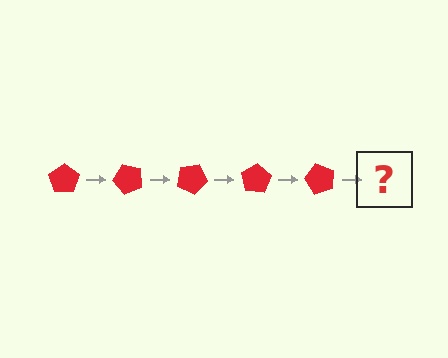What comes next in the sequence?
The next element should be a red pentagon rotated 250 degrees.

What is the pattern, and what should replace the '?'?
The pattern is that the pentagon rotates 50 degrees each step. The '?' should be a red pentagon rotated 250 degrees.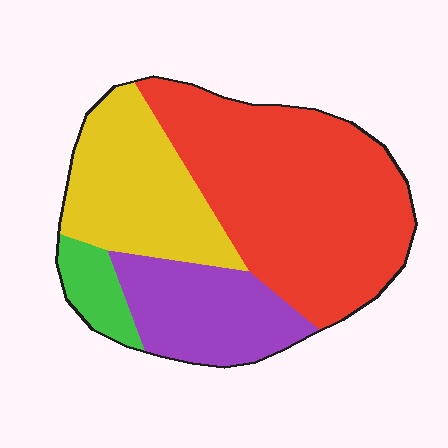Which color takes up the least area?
Green, at roughly 5%.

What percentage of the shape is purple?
Purple covers roughly 20% of the shape.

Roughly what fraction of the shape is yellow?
Yellow covers 25% of the shape.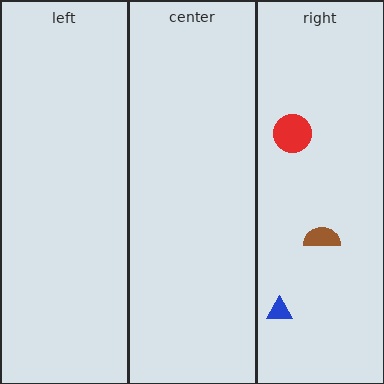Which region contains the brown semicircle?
The right region.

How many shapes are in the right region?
3.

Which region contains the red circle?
The right region.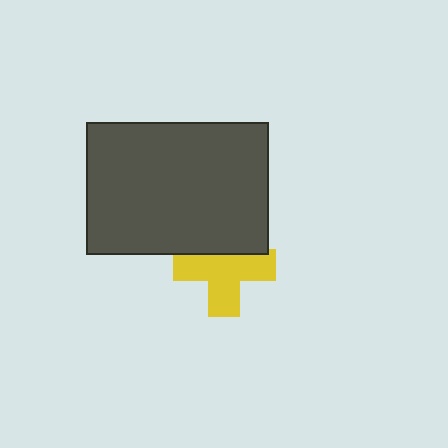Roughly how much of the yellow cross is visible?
Most of it is visible (roughly 69%).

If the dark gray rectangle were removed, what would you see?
You would see the complete yellow cross.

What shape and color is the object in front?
The object in front is a dark gray rectangle.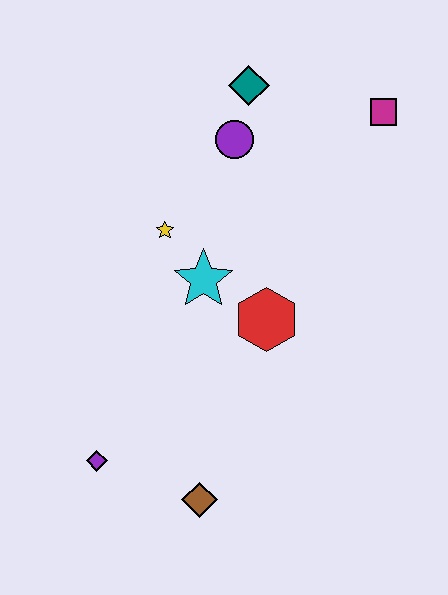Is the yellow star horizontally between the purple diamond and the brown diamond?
Yes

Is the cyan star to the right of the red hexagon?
No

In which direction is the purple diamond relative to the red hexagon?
The purple diamond is to the left of the red hexagon.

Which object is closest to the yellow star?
The cyan star is closest to the yellow star.